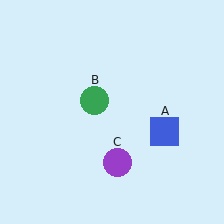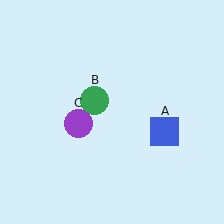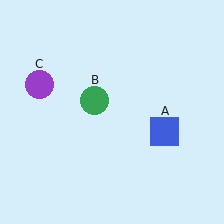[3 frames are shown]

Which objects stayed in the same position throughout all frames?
Blue square (object A) and green circle (object B) remained stationary.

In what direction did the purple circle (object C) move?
The purple circle (object C) moved up and to the left.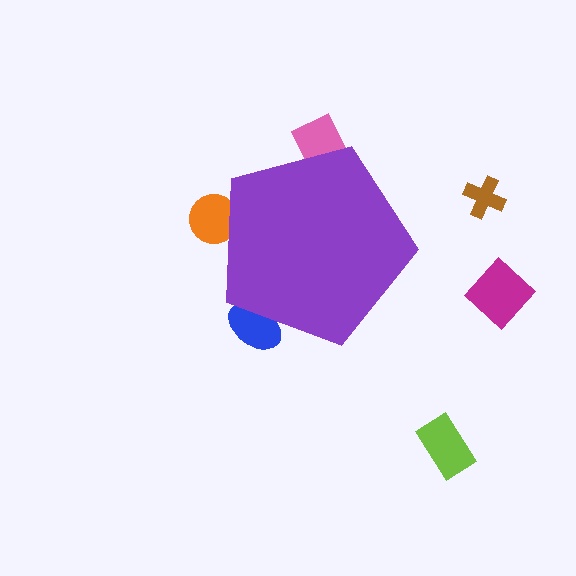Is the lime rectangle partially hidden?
No, the lime rectangle is fully visible.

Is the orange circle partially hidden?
Yes, the orange circle is partially hidden behind the purple pentagon.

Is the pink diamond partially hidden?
Yes, the pink diamond is partially hidden behind the purple pentagon.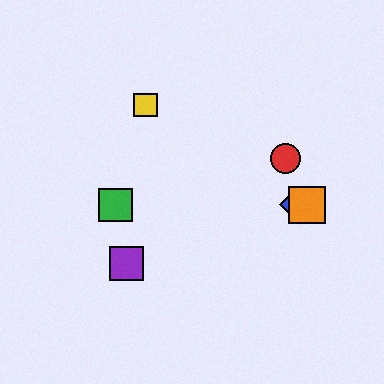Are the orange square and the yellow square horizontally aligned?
No, the orange square is at y≈205 and the yellow square is at y≈105.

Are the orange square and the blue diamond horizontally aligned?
Yes, both are at y≈205.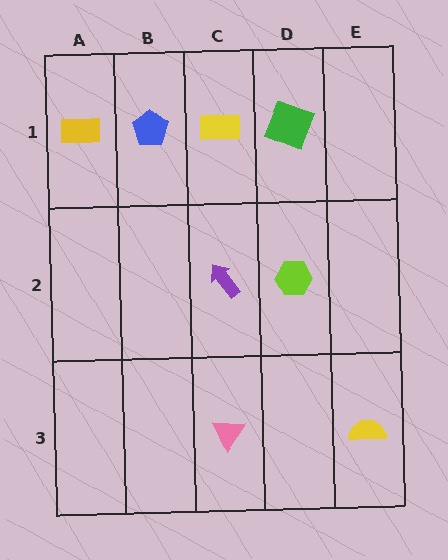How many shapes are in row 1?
4 shapes.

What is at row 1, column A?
A yellow rectangle.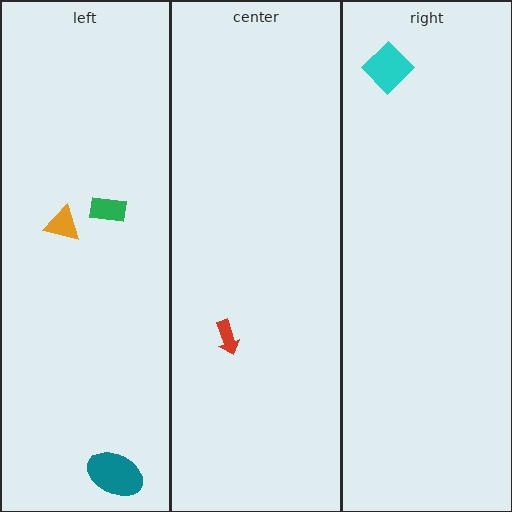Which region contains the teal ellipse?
The left region.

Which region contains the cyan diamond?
The right region.